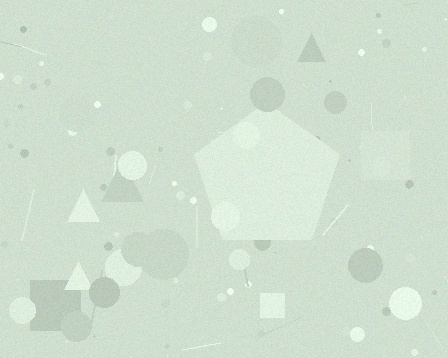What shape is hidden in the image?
A pentagon is hidden in the image.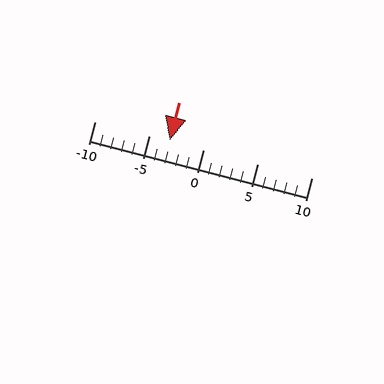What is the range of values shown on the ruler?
The ruler shows values from -10 to 10.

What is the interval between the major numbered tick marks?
The major tick marks are spaced 5 units apart.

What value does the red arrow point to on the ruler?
The red arrow points to approximately -3.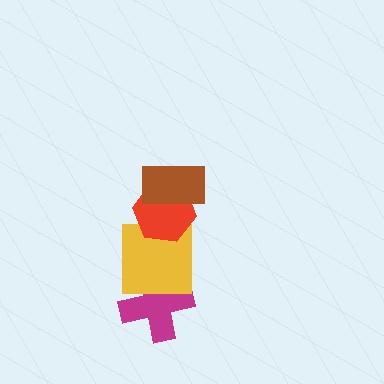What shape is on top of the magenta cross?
The yellow square is on top of the magenta cross.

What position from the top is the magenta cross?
The magenta cross is 4th from the top.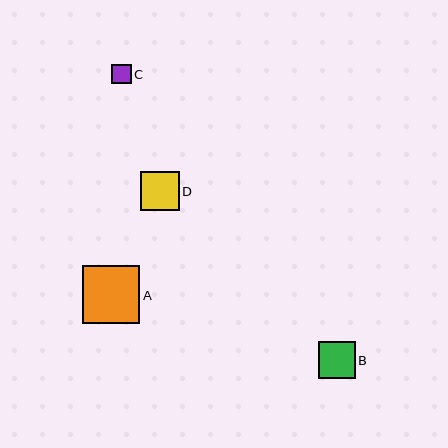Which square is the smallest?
Square C is the smallest with a size of approximately 20 pixels.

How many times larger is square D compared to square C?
Square D is approximately 2.0 times the size of square C.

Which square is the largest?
Square A is the largest with a size of approximately 57 pixels.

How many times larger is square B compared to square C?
Square B is approximately 1.9 times the size of square C.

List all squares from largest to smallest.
From largest to smallest: A, D, B, C.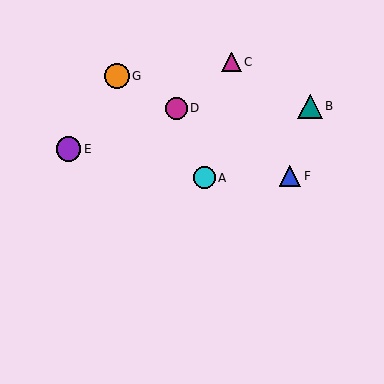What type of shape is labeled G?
Shape G is an orange circle.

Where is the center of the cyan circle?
The center of the cyan circle is at (204, 178).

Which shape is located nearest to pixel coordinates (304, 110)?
The teal triangle (labeled B) at (310, 106) is nearest to that location.